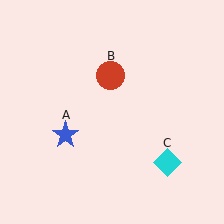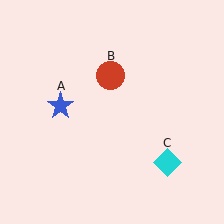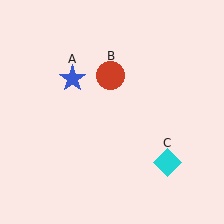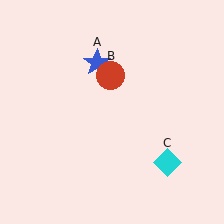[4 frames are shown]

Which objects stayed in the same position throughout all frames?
Red circle (object B) and cyan diamond (object C) remained stationary.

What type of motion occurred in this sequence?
The blue star (object A) rotated clockwise around the center of the scene.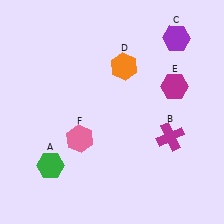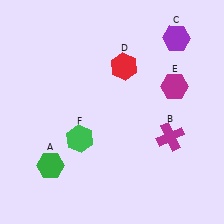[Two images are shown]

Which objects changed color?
D changed from orange to red. F changed from pink to green.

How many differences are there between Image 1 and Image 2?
There are 2 differences between the two images.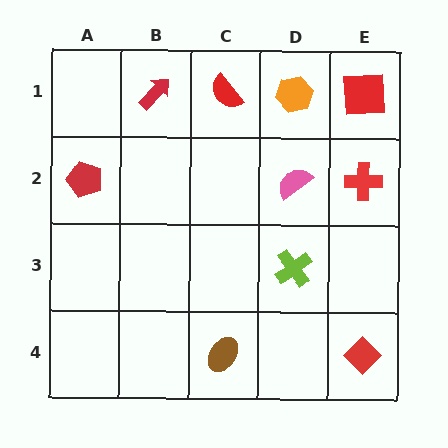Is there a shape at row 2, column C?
No, that cell is empty.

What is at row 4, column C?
A brown ellipse.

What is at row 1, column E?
A red square.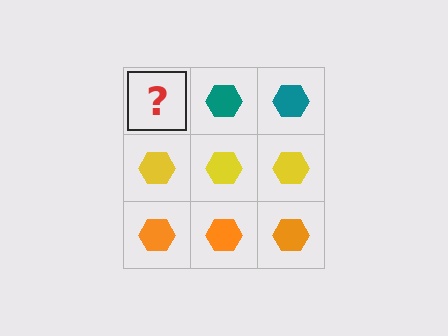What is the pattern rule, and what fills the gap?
The rule is that each row has a consistent color. The gap should be filled with a teal hexagon.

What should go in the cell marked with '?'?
The missing cell should contain a teal hexagon.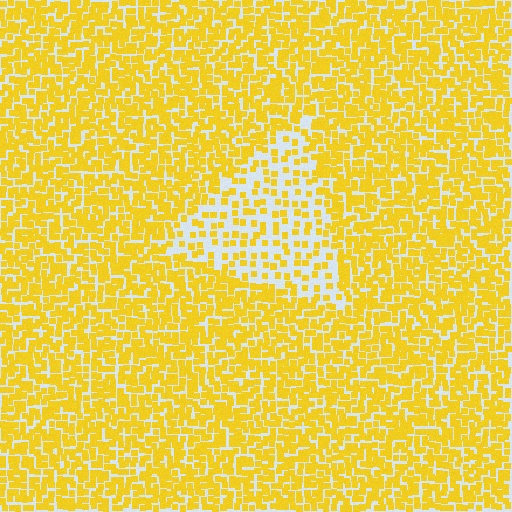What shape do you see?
I see a triangle.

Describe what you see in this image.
The image contains small yellow elements arranged at two different densities. A triangle-shaped region is visible where the elements are less densely packed than the surrounding area.